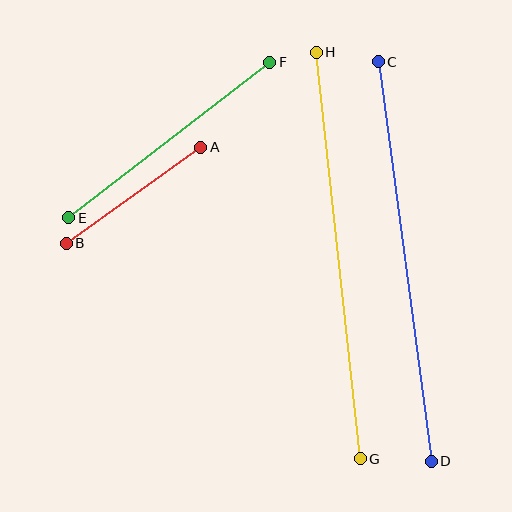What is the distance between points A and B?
The distance is approximately 165 pixels.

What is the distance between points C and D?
The distance is approximately 403 pixels.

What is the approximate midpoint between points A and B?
The midpoint is at approximately (133, 195) pixels.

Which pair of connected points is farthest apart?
Points G and H are farthest apart.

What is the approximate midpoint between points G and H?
The midpoint is at approximately (338, 255) pixels.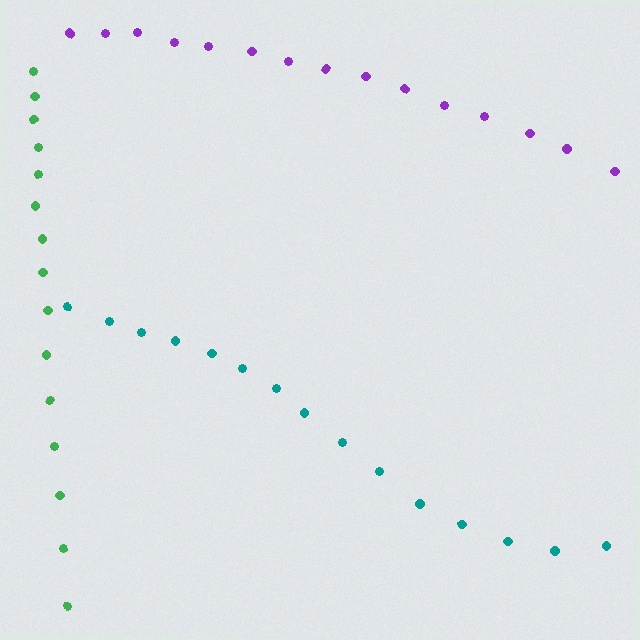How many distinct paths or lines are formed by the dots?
There are 3 distinct paths.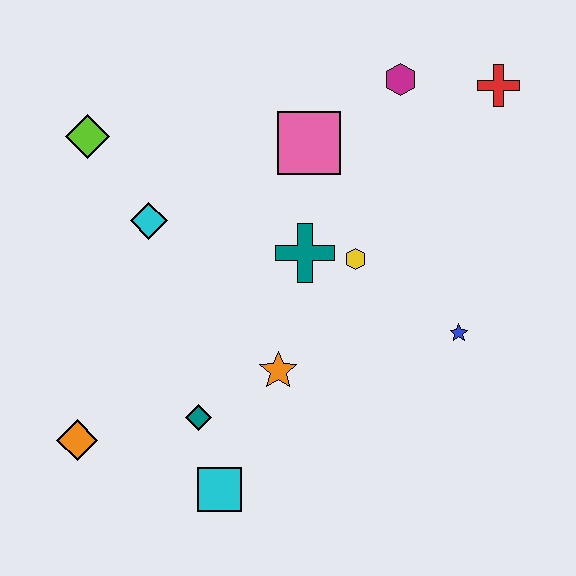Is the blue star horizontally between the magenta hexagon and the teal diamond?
No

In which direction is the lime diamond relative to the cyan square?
The lime diamond is above the cyan square.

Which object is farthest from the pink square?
The orange diamond is farthest from the pink square.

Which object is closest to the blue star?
The yellow hexagon is closest to the blue star.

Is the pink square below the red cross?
Yes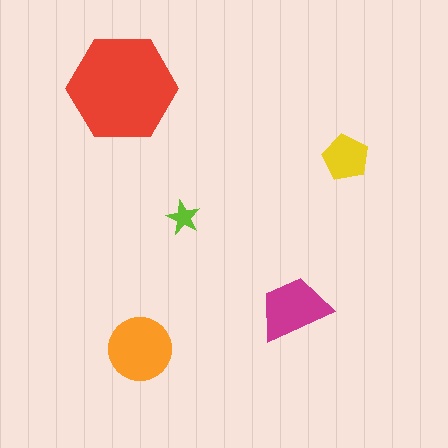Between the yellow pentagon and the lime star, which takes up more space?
The yellow pentagon.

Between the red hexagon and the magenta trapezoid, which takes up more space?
The red hexagon.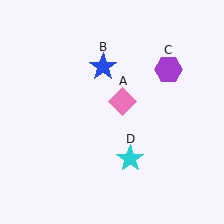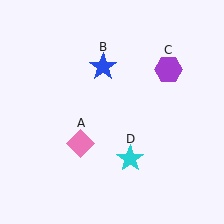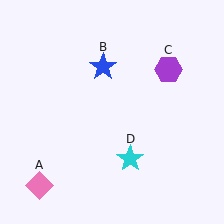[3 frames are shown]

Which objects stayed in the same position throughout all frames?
Blue star (object B) and purple hexagon (object C) and cyan star (object D) remained stationary.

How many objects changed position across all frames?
1 object changed position: pink diamond (object A).